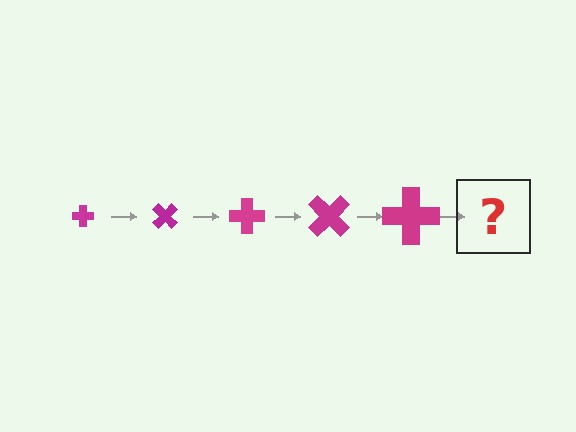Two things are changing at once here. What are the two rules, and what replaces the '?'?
The two rules are that the cross grows larger each step and it rotates 45 degrees each step. The '?' should be a cross, larger than the previous one and rotated 225 degrees from the start.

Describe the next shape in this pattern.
It should be a cross, larger than the previous one and rotated 225 degrees from the start.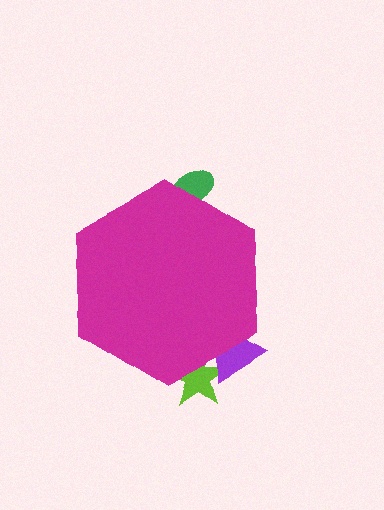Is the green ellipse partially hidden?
Yes, the green ellipse is partially hidden behind the magenta hexagon.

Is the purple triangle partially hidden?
Yes, the purple triangle is partially hidden behind the magenta hexagon.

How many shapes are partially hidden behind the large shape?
3 shapes are partially hidden.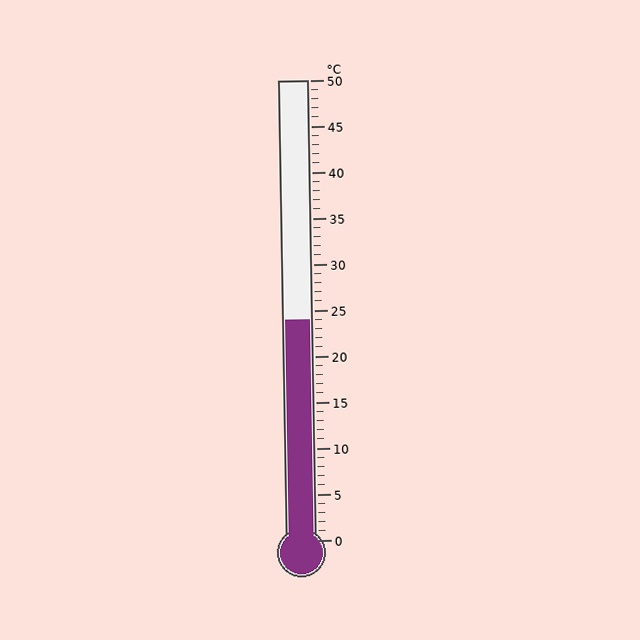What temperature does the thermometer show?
The thermometer shows approximately 24°C.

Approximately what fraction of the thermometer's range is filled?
The thermometer is filled to approximately 50% of its range.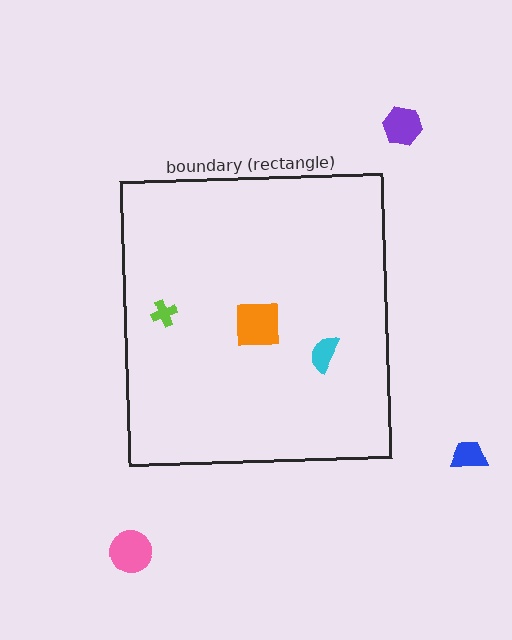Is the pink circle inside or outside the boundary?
Outside.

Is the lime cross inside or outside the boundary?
Inside.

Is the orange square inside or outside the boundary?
Inside.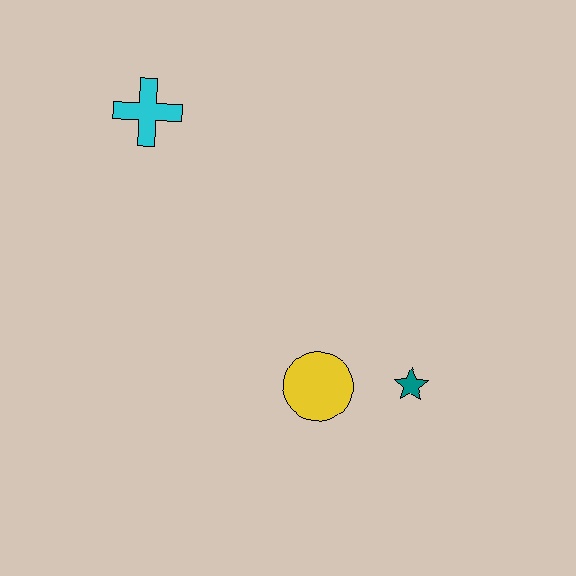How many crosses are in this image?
There is 1 cross.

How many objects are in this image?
There are 3 objects.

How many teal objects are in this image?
There is 1 teal object.